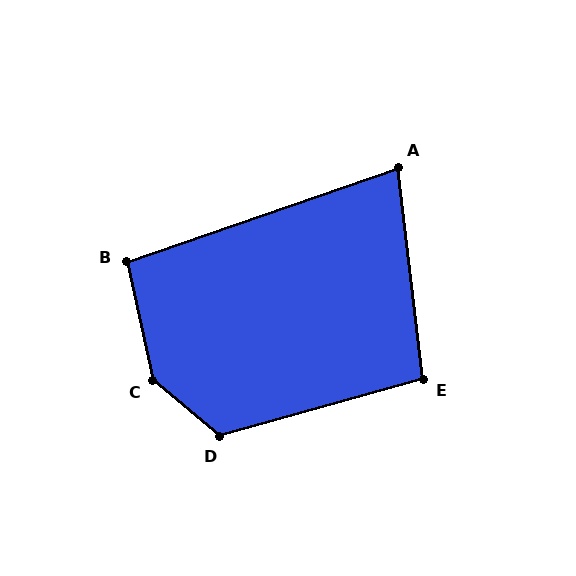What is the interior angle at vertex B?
Approximately 97 degrees (obtuse).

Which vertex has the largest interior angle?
C, at approximately 143 degrees.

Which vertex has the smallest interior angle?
A, at approximately 78 degrees.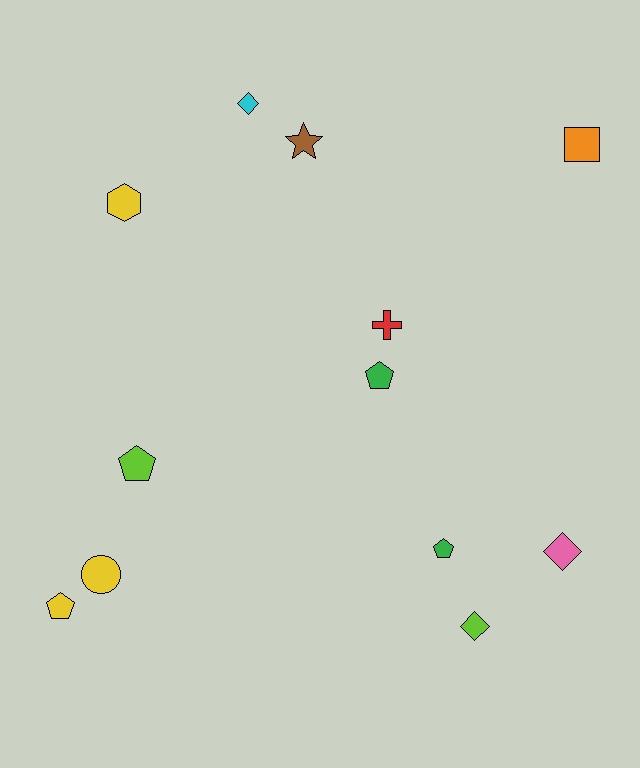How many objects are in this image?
There are 12 objects.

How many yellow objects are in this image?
There are 3 yellow objects.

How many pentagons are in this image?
There are 4 pentagons.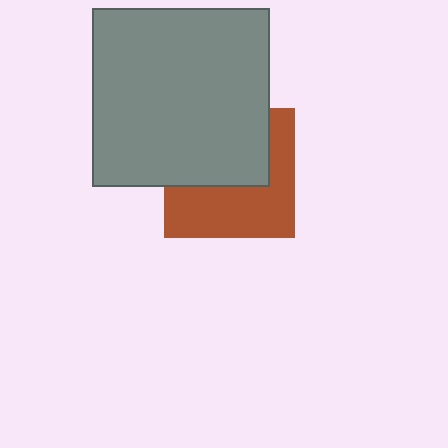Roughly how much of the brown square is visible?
About half of it is visible (roughly 51%).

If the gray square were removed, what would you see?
You would see the complete brown square.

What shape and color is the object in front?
The object in front is a gray square.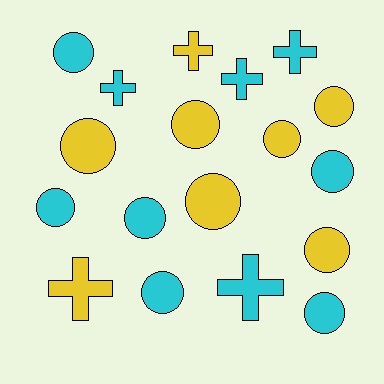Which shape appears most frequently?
Circle, with 12 objects.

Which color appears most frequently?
Cyan, with 10 objects.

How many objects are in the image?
There are 18 objects.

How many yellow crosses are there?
There are 2 yellow crosses.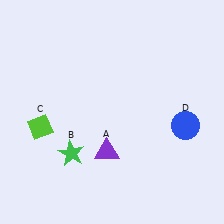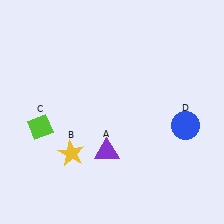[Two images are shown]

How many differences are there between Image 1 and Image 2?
There is 1 difference between the two images.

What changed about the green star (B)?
In Image 1, B is green. In Image 2, it changed to yellow.